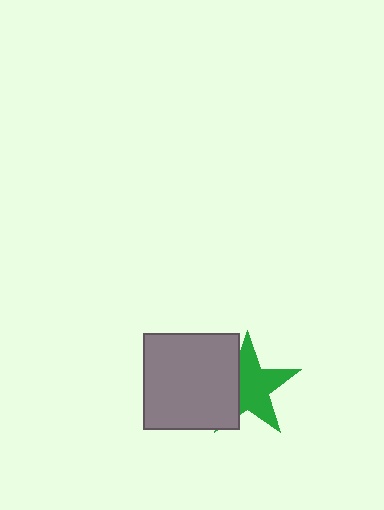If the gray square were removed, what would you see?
You would see the complete green star.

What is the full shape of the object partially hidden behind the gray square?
The partially hidden object is a green star.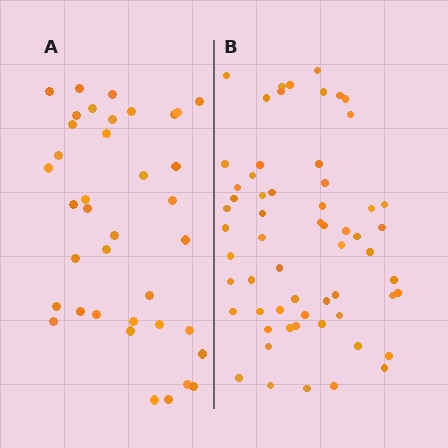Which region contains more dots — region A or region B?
Region B (the right region) has more dots.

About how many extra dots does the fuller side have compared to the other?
Region B has approximately 20 more dots than region A.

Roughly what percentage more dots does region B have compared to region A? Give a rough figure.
About 60% more.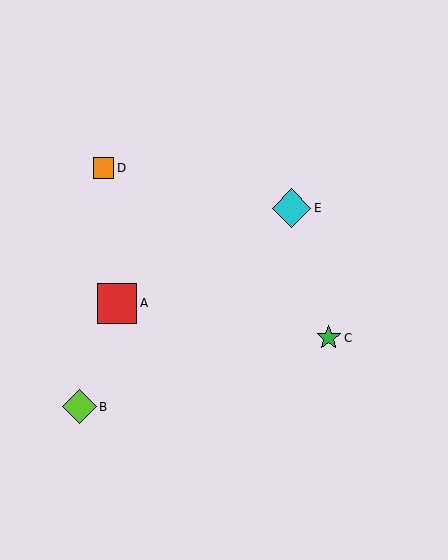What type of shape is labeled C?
Shape C is a green star.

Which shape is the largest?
The red square (labeled A) is the largest.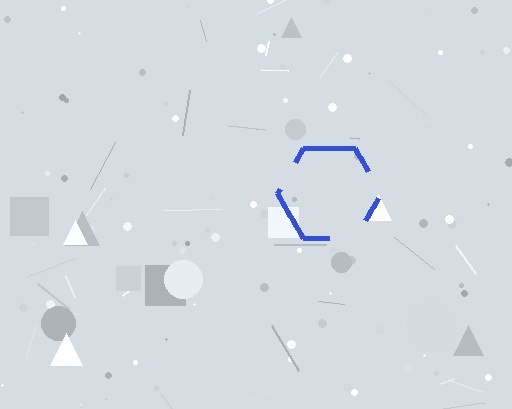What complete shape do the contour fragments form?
The contour fragments form a hexagon.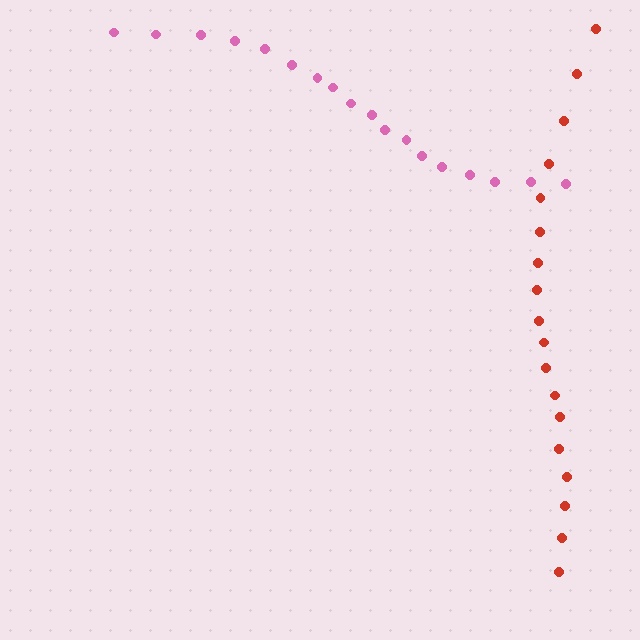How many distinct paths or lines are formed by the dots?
There are 2 distinct paths.